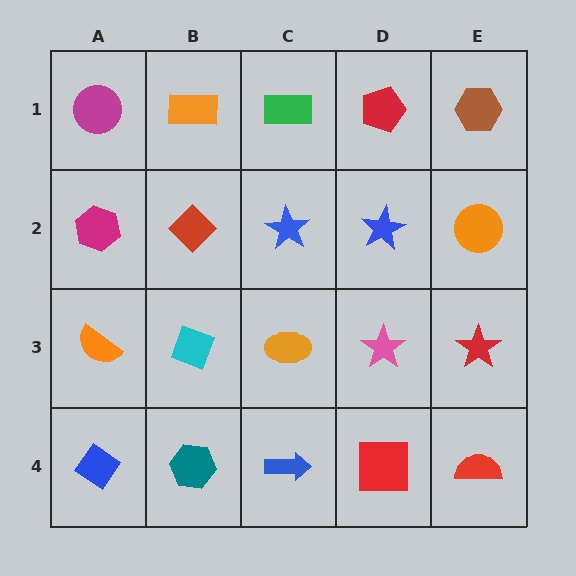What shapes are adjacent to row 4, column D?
A pink star (row 3, column D), a blue arrow (row 4, column C), a red semicircle (row 4, column E).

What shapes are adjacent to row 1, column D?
A blue star (row 2, column D), a green rectangle (row 1, column C), a brown hexagon (row 1, column E).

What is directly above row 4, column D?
A pink star.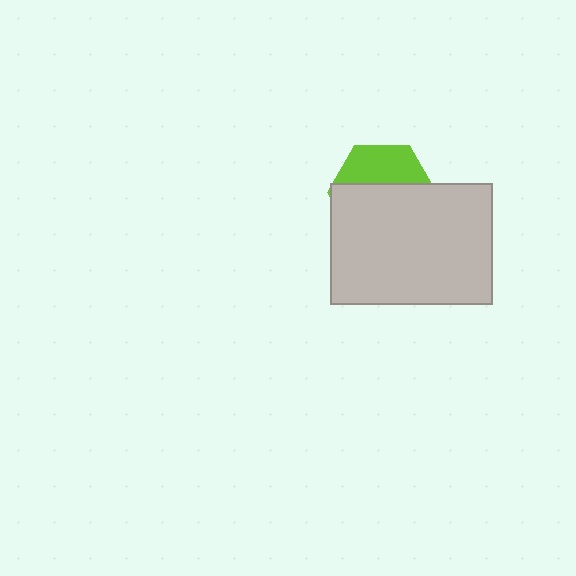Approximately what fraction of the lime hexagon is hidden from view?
Roughly 62% of the lime hexagon is hidden behind the light gray rectangle.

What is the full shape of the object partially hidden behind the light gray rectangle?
The partially hidden object is a lime hexagon.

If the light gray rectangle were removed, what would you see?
You would see the complete lime hexagon.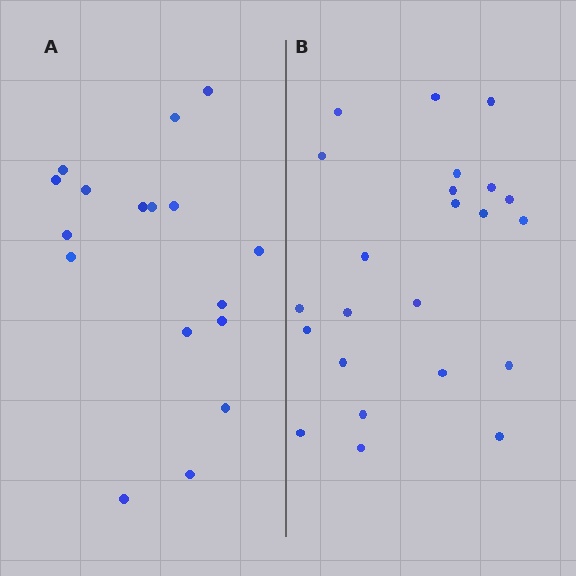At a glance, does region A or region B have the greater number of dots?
Region B (the right region) has more dots.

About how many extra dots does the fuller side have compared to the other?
Region B has about 6 more dots than region A.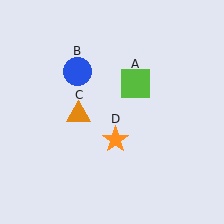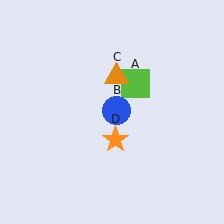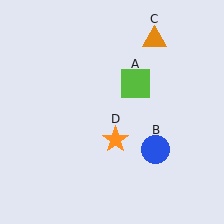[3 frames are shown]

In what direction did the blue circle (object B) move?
The blue circle (object B) moved down and to the right.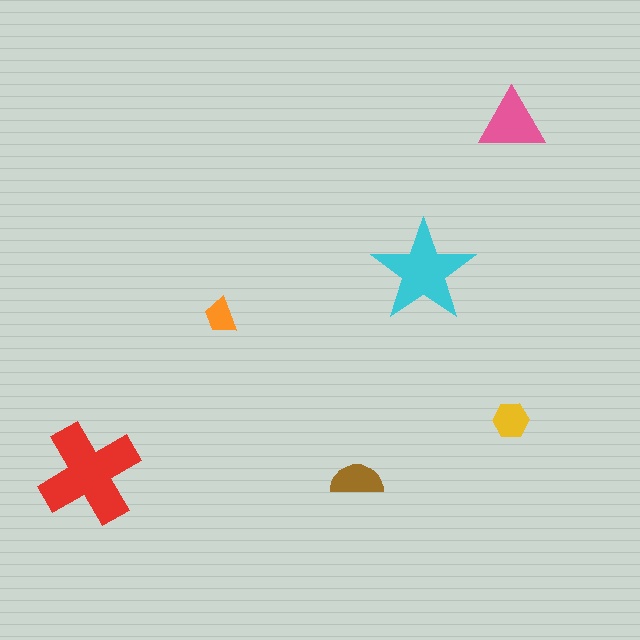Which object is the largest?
The red cross.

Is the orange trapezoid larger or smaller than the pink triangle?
Smaller.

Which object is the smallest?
The orange trapezoid.